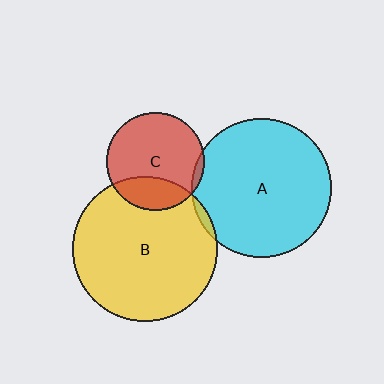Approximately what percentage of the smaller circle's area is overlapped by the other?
Approximately 5%.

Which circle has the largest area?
Circle B (yellow).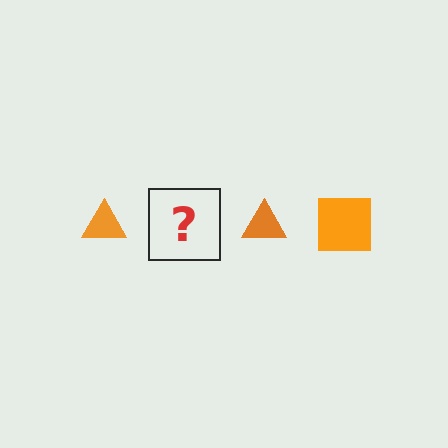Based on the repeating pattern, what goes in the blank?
The blank should be an orange square.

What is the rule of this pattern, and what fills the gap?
The rule is that the pattern cycles through triangle, square shapes in orange. The gap should be filled with an orange square.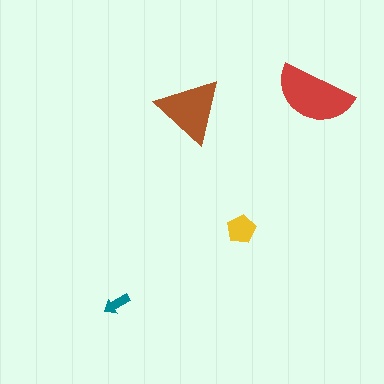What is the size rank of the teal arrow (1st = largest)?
4th.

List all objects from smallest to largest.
The teal arrow, the yellow pentagon, the brown triangle, the red semicircle.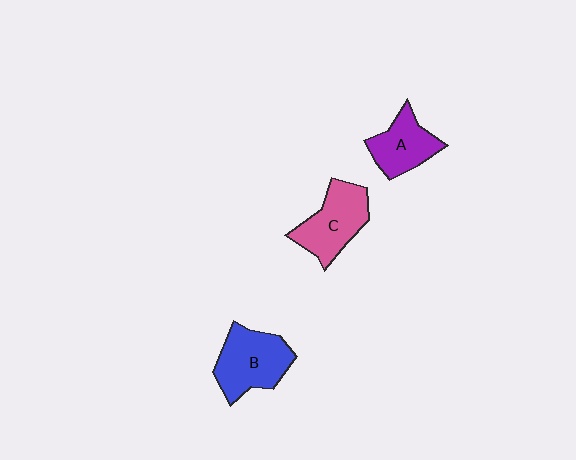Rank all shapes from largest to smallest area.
From largest to smallest: B (blue), C (pink), A (purple).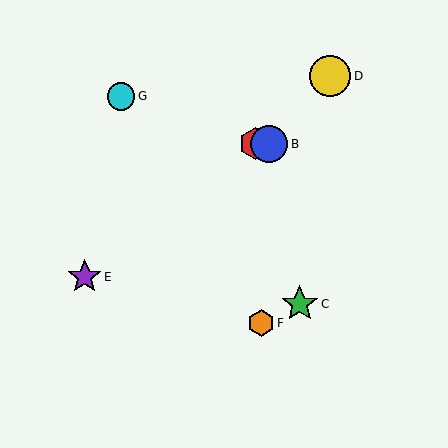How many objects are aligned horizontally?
2 objects (A, B) are aligned horizontally.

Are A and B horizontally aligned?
Yes, both are at y≈144.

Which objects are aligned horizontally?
Objects A, B are aligned horizontally.